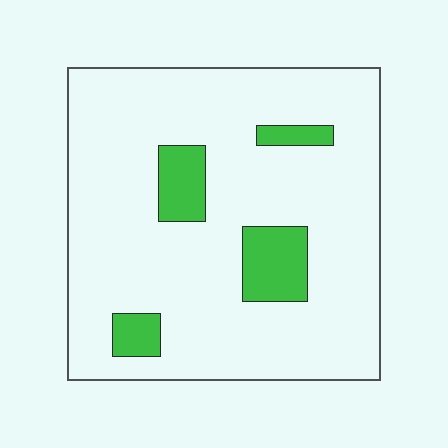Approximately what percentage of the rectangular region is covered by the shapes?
Approximately 15%.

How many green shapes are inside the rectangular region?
4.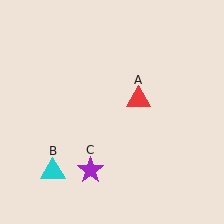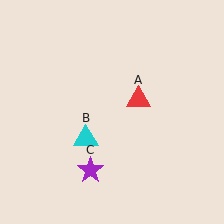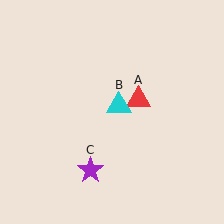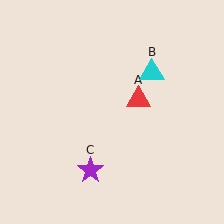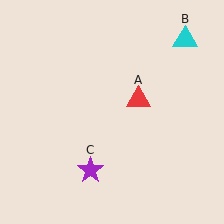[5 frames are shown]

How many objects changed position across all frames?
1 object changed position: cyan triangle (object B).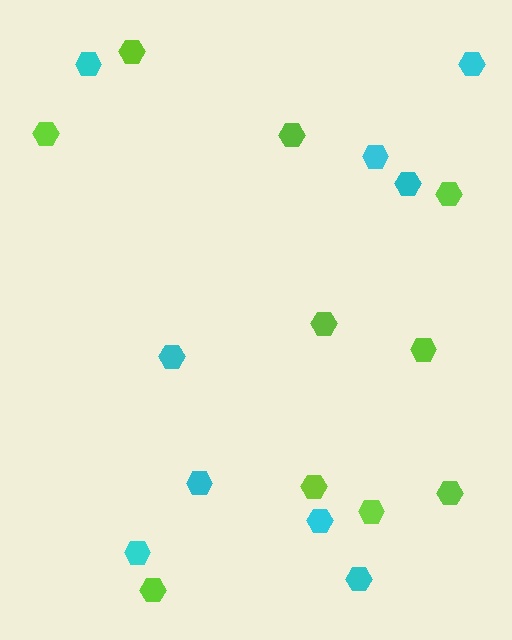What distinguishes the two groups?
There are 2 groups: one group of lime hexagons (10) and one group of cyan hexagons (9).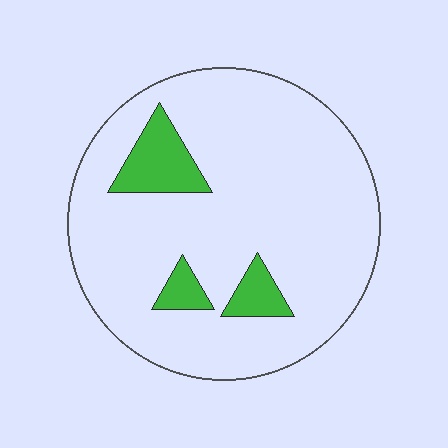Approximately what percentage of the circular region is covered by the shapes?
Approximately 10%.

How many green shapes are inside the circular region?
3.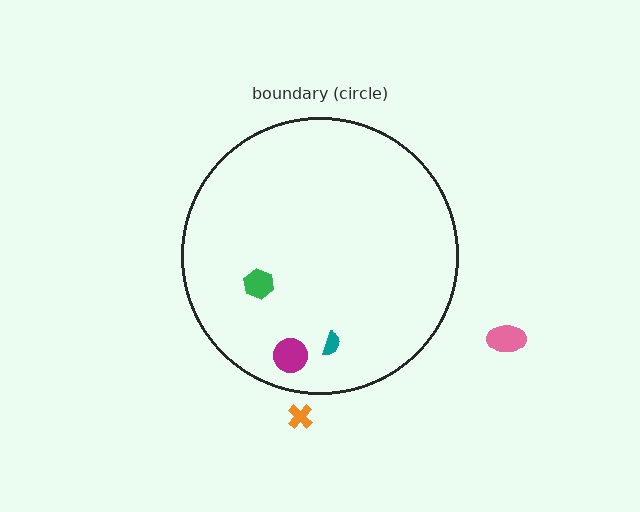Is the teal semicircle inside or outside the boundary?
Inside.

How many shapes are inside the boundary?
3 inside, 2 outside.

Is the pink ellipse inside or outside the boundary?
Outside.